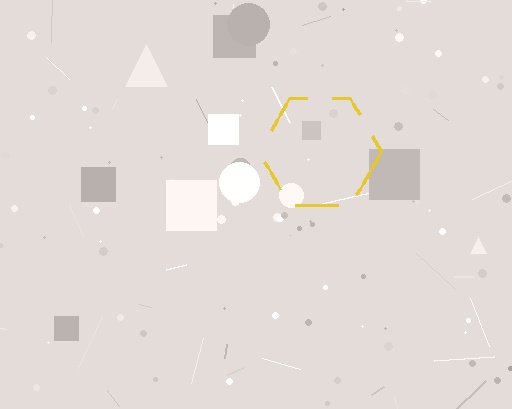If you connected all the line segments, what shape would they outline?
They would outline a hexagon.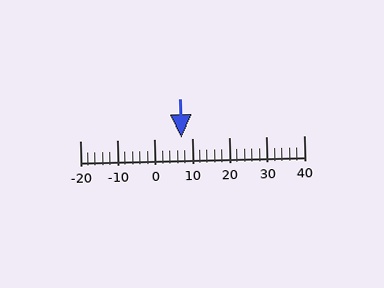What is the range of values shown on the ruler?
The ruler shows values from -20 to 40.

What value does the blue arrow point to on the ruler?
The blue arrow points to approximately 7.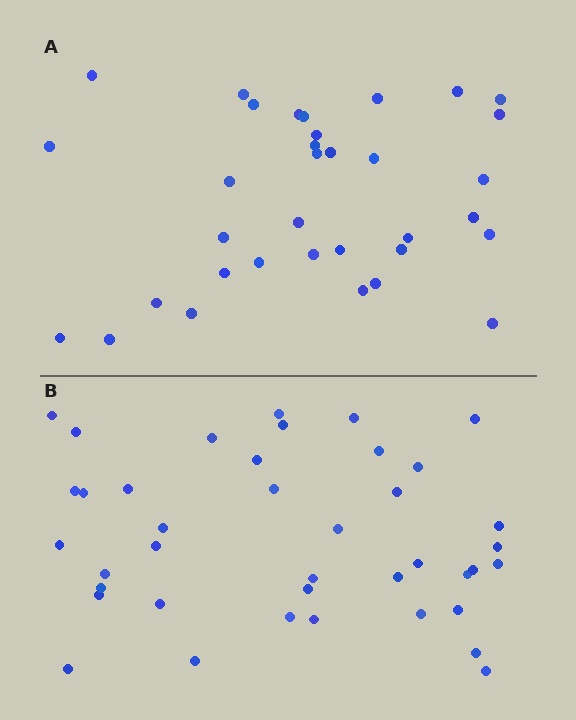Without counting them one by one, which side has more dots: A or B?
Region B (the bottom region) has more dots.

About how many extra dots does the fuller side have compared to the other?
Region B has about 6 more dots than region A.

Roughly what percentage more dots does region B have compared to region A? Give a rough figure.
About 20% more.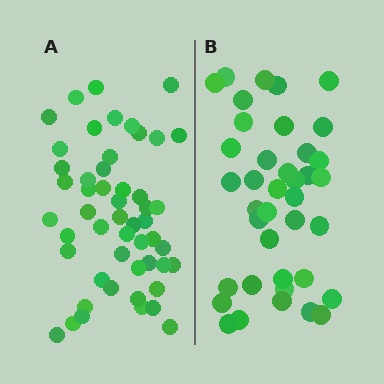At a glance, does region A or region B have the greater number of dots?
Region A (the left region) has more dots.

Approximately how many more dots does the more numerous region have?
Region A has roughly 12 or so more dots than region B.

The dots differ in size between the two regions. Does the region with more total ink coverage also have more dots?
No. Region B has more total ink coverage because its dots are larger, but region A actually contains more individual dots. Total area can be misleading — the number of items is what matters here.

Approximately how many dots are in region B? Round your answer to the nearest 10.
About 40 dots. (The exact count is 39, which rounds to 40.)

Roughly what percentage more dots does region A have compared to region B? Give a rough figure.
About 30% more.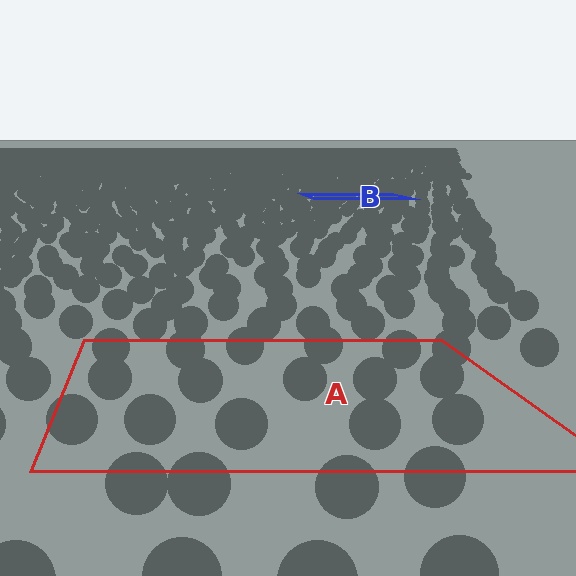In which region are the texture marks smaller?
The texture marks are smaller in region B, because it is farther away.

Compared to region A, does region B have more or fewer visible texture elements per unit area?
Region B has more texture elements per unit area — they are packed more densely because it is farther away.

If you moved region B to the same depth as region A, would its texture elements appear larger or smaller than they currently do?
They would appear larger. At a closer depth, the same texture elements are projected at a bigger on-screen size.